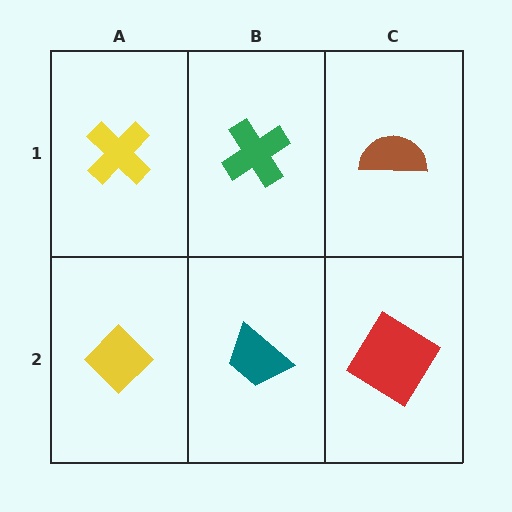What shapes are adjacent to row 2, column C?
A brown semicircle (row 1, column C), a teal trapezoid (row 2, column B).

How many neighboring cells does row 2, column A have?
2.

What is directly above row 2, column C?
A brown semicircle.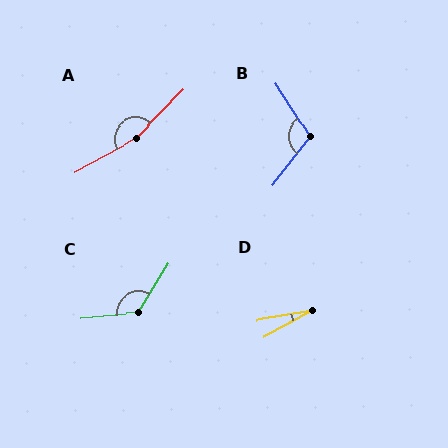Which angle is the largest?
A, at approximately 163 degrees.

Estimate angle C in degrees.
Approximately 127 degrees.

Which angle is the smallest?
D, at approximately 19 degrees.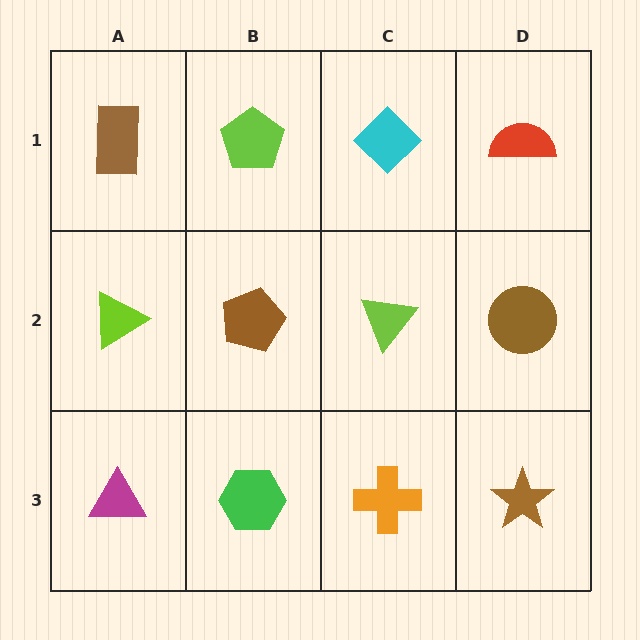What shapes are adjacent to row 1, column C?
A lime triangle (row 2, column C), a lime pentagon (row 1, column B), a red semicircle (row 1, column D).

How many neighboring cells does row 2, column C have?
4.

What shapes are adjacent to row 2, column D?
A red semicircle (row 1, column D), a brown star (row 3, column D), a lime triangle (row 2, column C).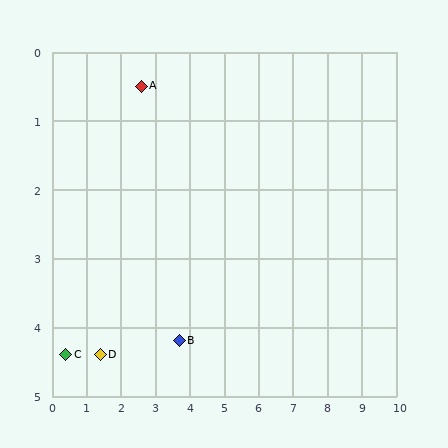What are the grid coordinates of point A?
Point A is at approximately (2.6, 0.5).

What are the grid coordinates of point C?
Point C is at approximately (0.4, 4.4).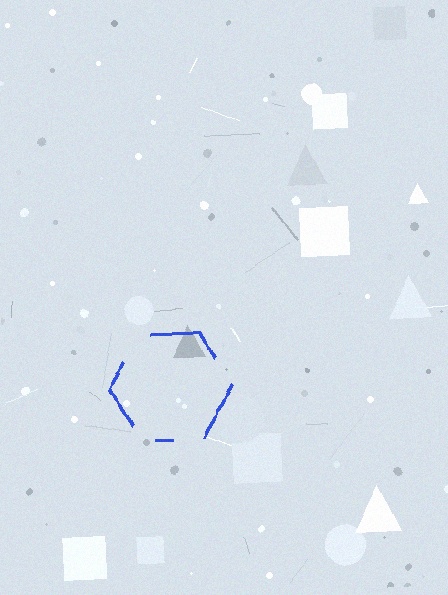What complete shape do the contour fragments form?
The contour fragments form a hexagon.